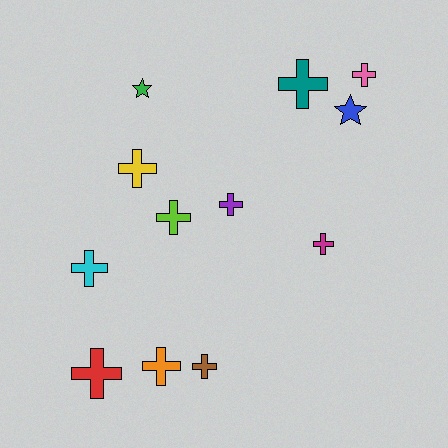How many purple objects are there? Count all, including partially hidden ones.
There is 1 purple object.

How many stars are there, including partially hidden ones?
There are 2 stars.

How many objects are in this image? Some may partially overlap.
There are 12 objects.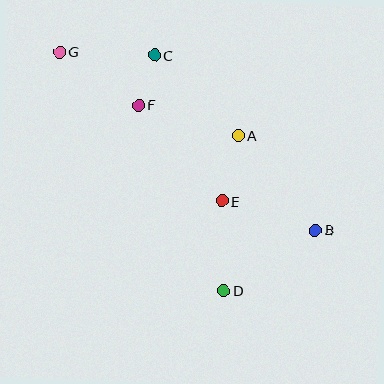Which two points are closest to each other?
Points C and F are closest to each other.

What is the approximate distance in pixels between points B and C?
The distance between B and C is approximately 238 pixels.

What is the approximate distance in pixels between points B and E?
The distance between B and E is approximately 98 pixels.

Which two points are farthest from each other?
Points B and G are farthest from each other.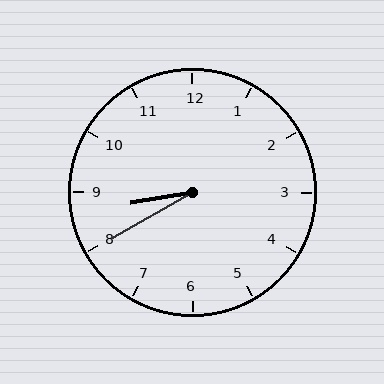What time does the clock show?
8:40.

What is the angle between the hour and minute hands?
Approximately 20 degrees.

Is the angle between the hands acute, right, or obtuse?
It is acute.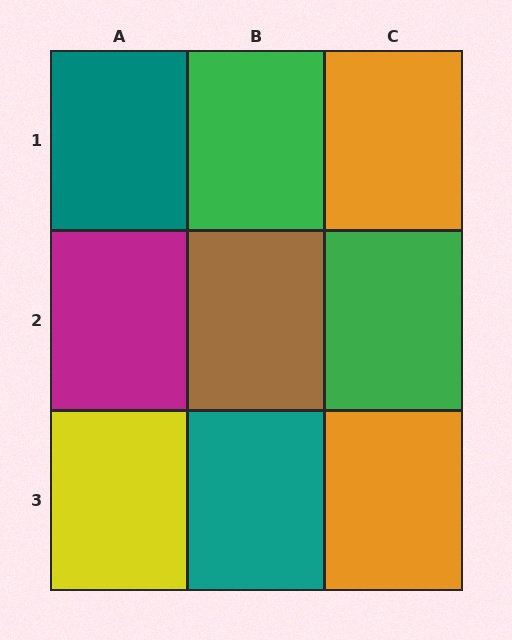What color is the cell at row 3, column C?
Orange.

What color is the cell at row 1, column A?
Teal.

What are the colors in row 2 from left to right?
Magenta, brown, green.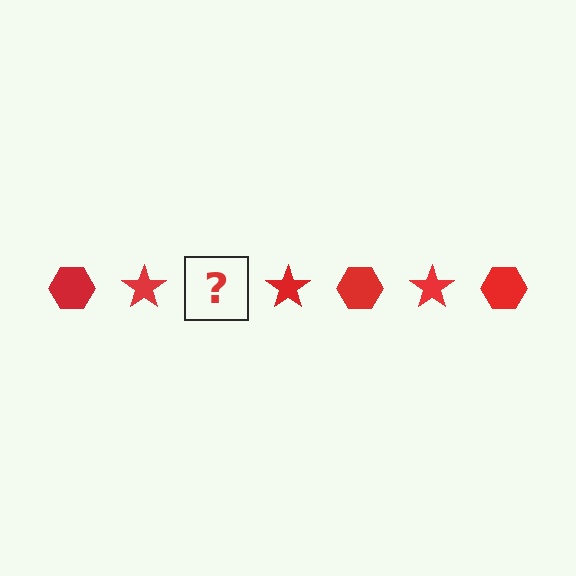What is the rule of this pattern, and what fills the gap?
The rule is that the pattern cycles through hexagon, star shapes in red. The gap should be filled with a red hexagon.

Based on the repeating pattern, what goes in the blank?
The blank should be a red hexagon.